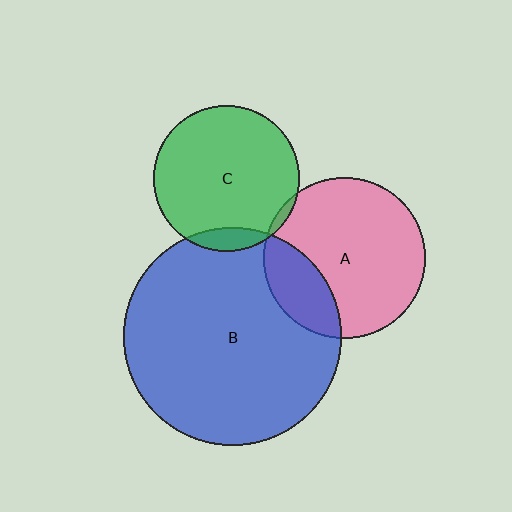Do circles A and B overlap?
Yes.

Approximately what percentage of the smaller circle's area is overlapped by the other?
Approximately 25%.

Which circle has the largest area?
Circle B (blue).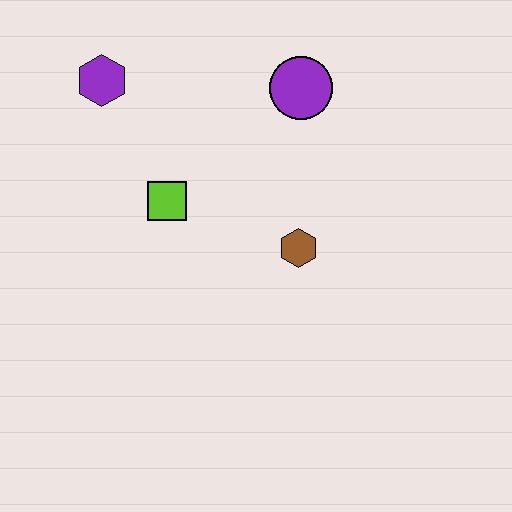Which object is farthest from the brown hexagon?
The purple hexagon is farthest from the brown hexagon.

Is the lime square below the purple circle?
Yes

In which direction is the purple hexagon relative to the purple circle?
The purple hexagon is to the left of the purple circle.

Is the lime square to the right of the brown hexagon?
No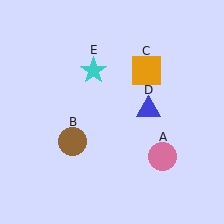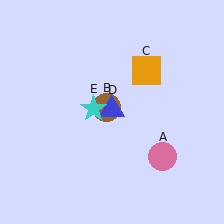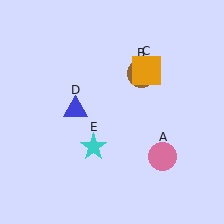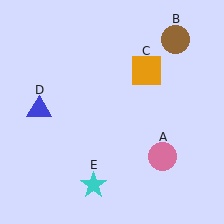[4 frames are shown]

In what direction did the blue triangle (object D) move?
The blue triangle (object D) moved left.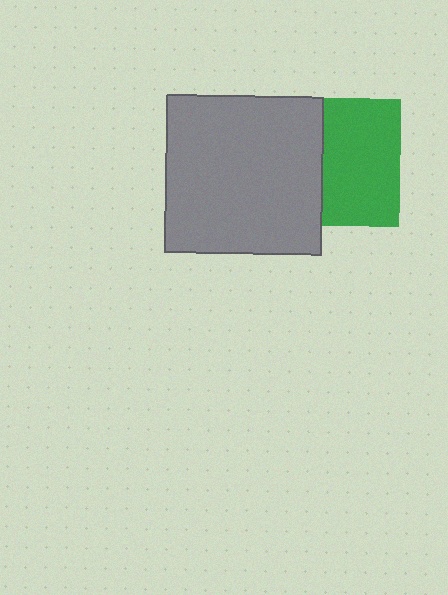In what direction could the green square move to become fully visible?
The green square could move right. That would shift it out from behind the gray square entirely.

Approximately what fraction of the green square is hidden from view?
Roughly 40% of the green square is hidden behind the gray square.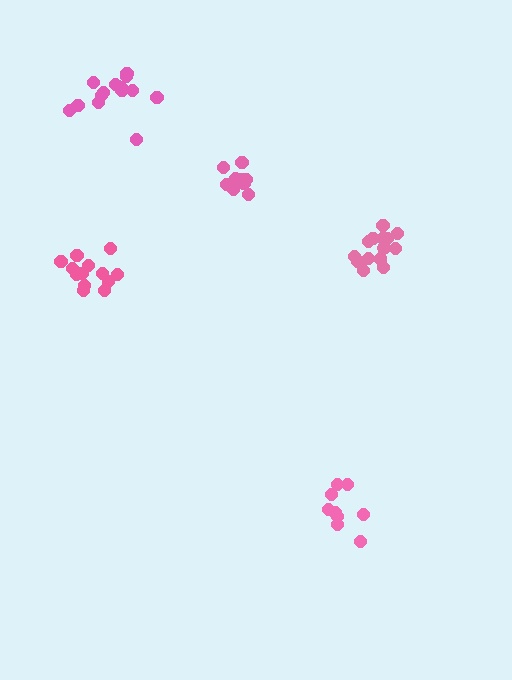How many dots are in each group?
Group 1: 15 dots, Group 2: 9 dots, Group 3: 10 dots, Group 4: 13 dots, Group 5: 15 dots (62 total).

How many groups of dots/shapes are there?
There are 5 groups.